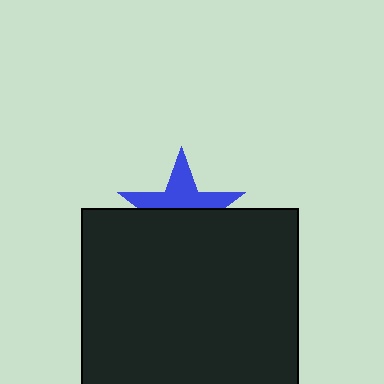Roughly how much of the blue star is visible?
About half of it is visible (roughly 46%).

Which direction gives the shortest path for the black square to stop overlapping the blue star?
Moving down gives the shortest separation.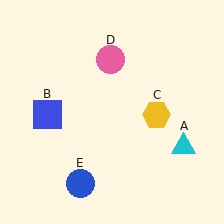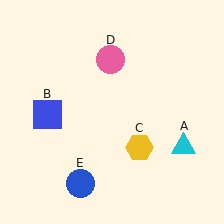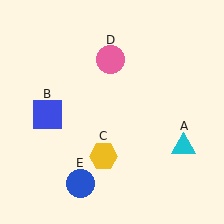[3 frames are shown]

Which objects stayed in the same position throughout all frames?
Cyan triangle (object A) and blue square (object B) and pink circle (object D) and blue circle (object E) remained stationary.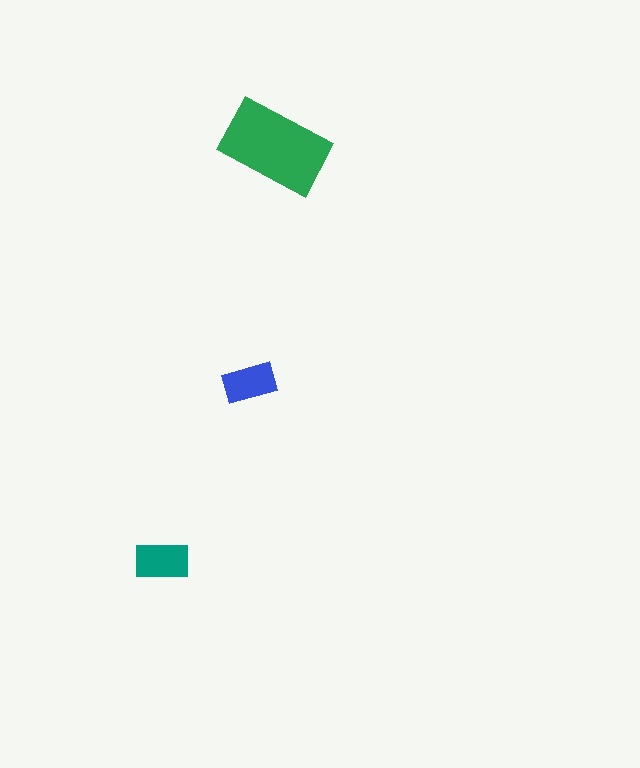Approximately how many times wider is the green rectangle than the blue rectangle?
About 2 times wider.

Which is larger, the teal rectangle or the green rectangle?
The green one.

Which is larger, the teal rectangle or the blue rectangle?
The teal one.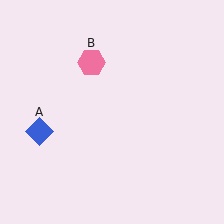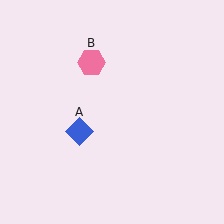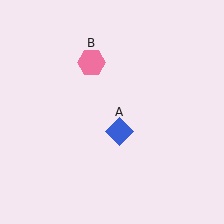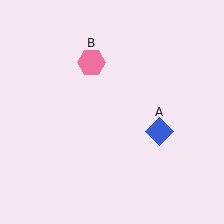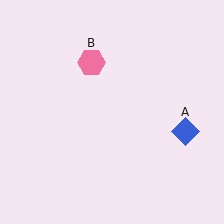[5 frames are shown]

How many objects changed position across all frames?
1 object changed position: blue diamond (object A).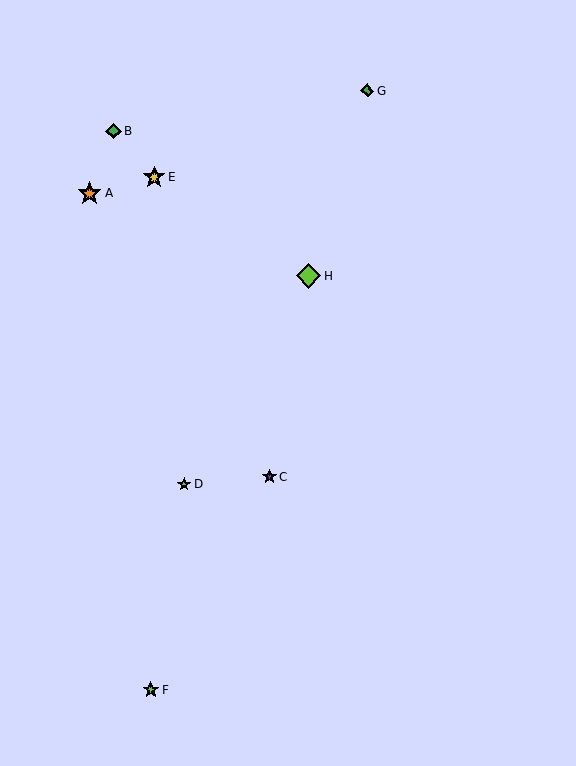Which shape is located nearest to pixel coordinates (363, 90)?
The green diamond (labeled G) at (367, 91) is nearest to that location.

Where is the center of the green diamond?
The center of the green diamond is at (113, 131).